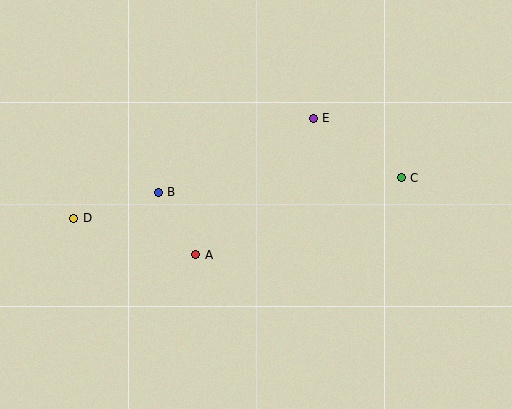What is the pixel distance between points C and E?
The distance between C and E is 106 pixels.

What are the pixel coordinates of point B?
Point B is at (158, 192).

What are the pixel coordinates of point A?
Point A is at (196, 255).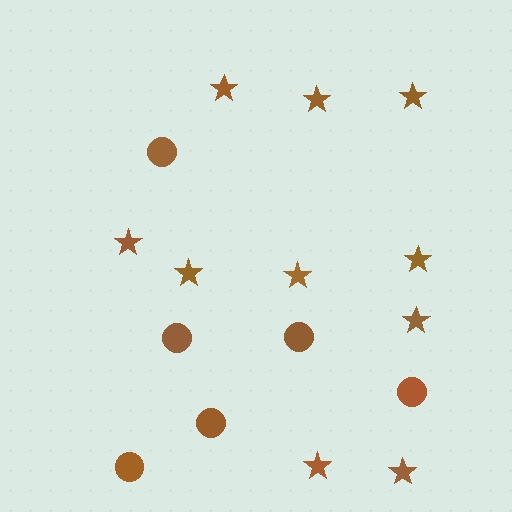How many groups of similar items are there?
There are 2 groups: one group of circles (6) and one group of stars (10).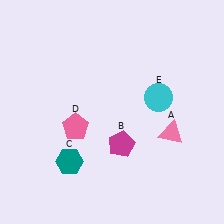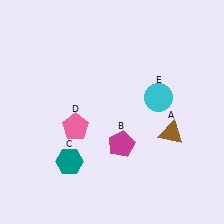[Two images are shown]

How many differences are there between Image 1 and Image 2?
There is 1 difference between the two images.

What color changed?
The triangle (A) changed from pink in Image 1 to brown in Image 2.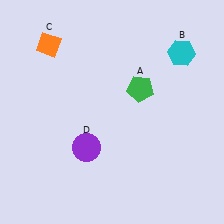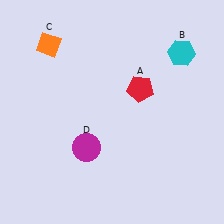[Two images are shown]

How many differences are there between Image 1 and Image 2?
There are 2 differences between the two images.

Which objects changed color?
A changed from green to red. D changed from purple to magenta.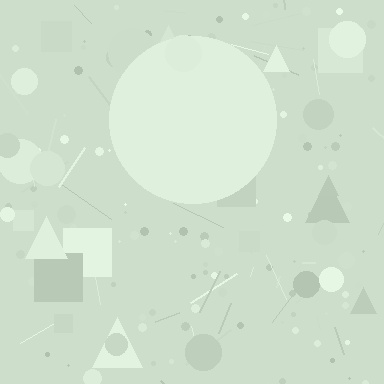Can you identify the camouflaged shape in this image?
The camouflaged shape is a circle.